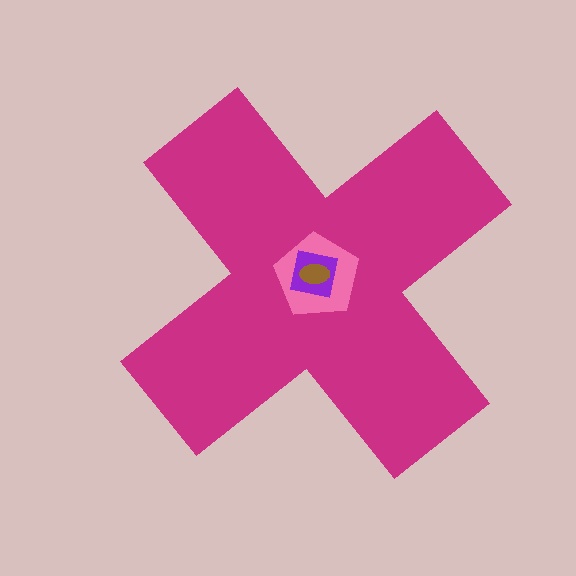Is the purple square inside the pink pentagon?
Yes.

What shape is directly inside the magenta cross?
The pink pentagon.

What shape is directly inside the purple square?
The brown ellipse.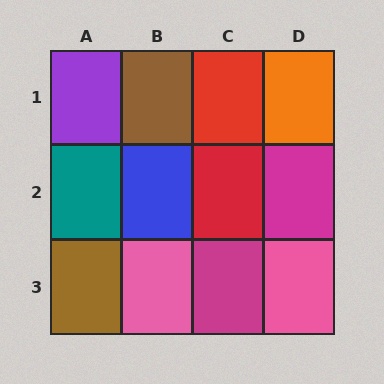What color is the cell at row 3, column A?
Brown.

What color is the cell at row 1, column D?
Orange.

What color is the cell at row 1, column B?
Brown.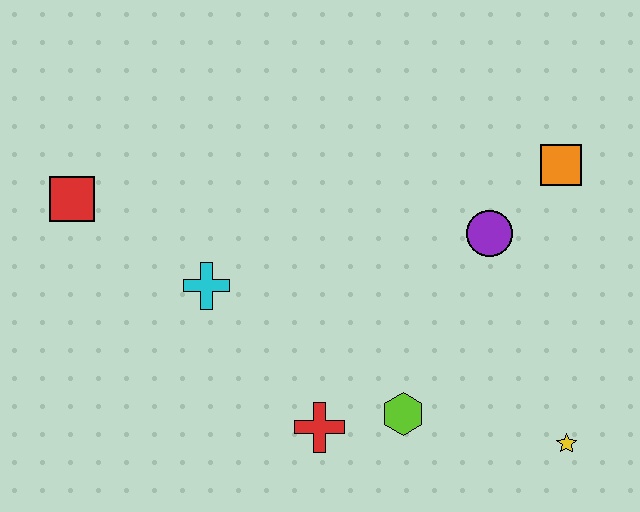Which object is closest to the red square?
The cyan cross is closest to the red square.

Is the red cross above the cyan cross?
No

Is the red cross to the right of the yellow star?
No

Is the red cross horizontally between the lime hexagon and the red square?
Yes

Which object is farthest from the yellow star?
The red square is farthest from the yellow star.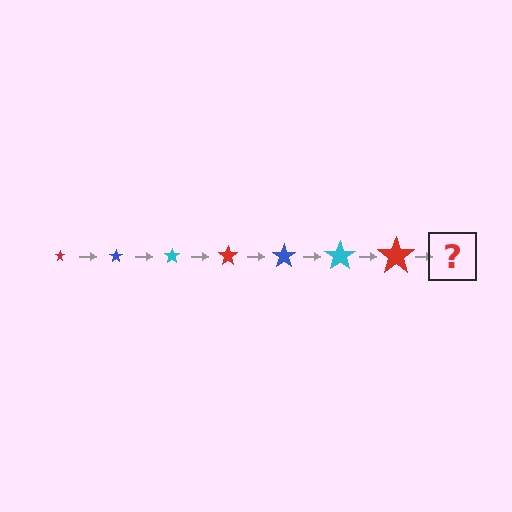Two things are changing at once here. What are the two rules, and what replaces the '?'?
The two rules are that the star grows larger each step and the color cycles through red, blue, and cyan. The '?' should be a blue star, larger than the previous one.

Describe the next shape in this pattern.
It should be a blue star, larger than the previous one.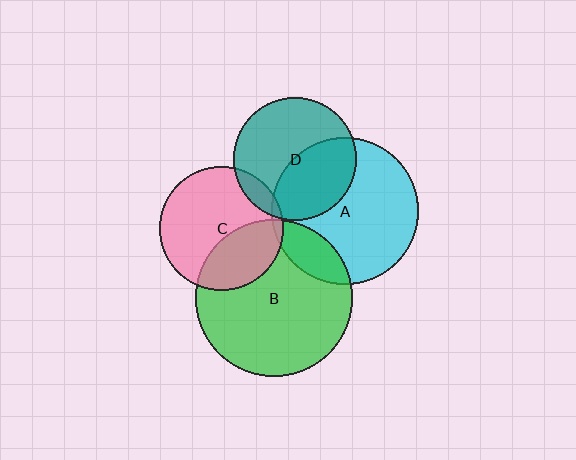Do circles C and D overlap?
Yes.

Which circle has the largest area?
Circle B (green).